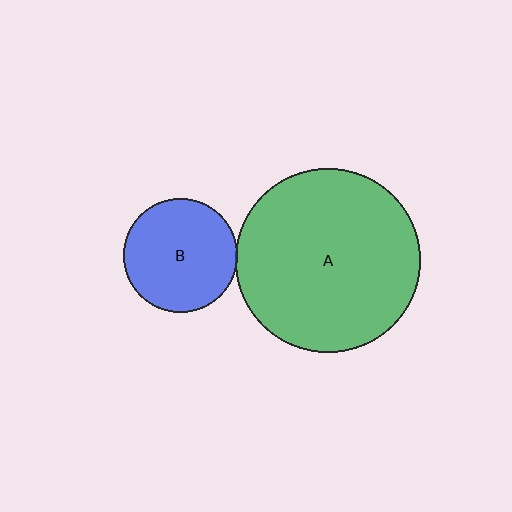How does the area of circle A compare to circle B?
Approximately 2.6 times.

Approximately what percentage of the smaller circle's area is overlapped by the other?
Approximately 5%.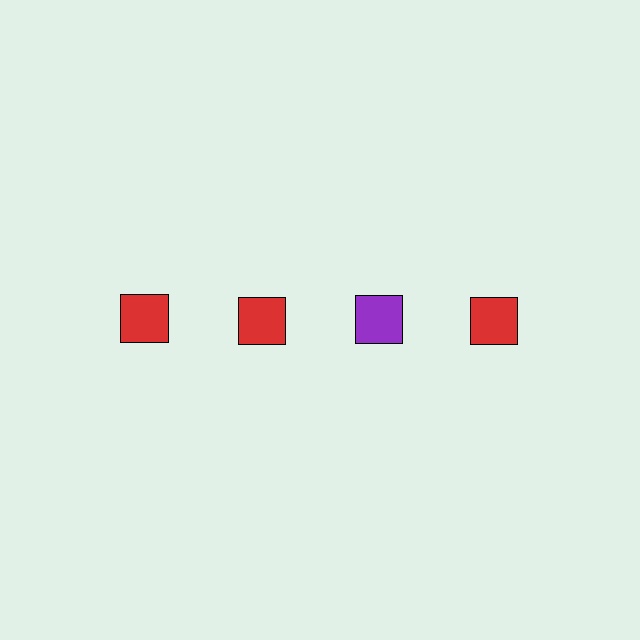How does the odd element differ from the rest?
It has a different color: purple instead of red.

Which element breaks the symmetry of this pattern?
The purple square in the top row, center column breaks the symmetry. All other shapes are red squares.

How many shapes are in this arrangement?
There are 4 shapes arranged in a grid pattern.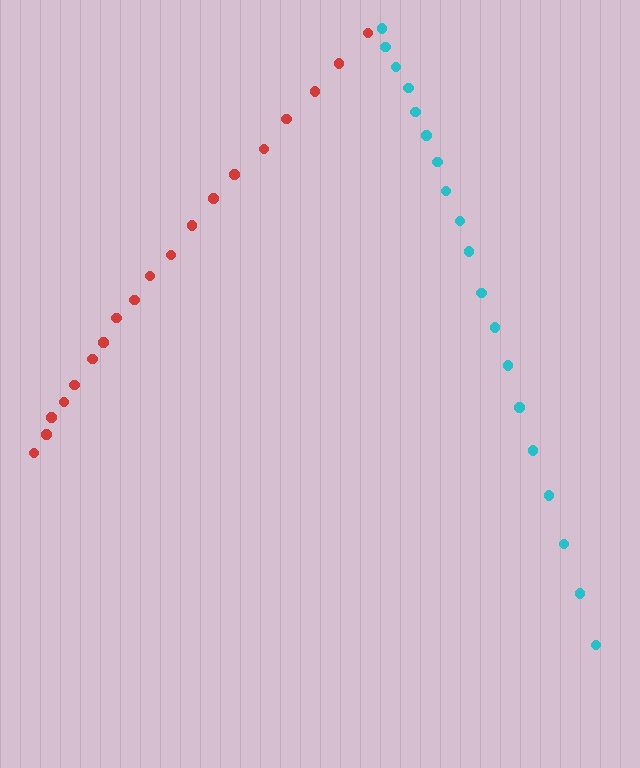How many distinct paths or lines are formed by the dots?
There are 2 distinct paths.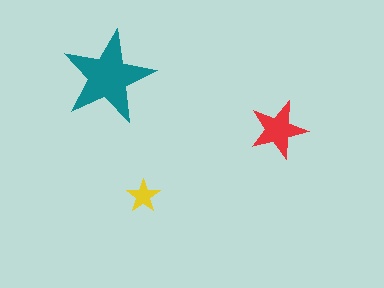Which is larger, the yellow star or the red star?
The red one.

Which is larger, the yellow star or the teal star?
The teal one.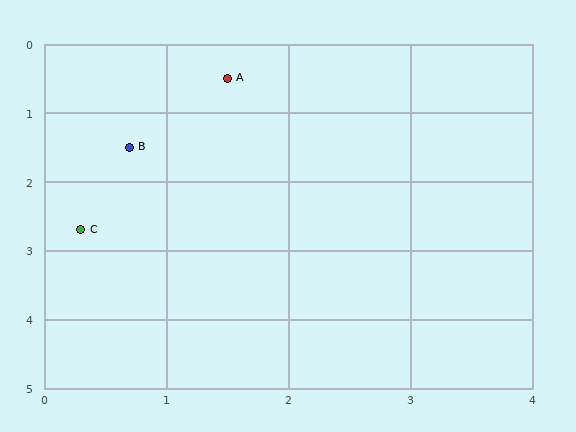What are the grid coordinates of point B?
Point B is at approximately (0.7, 1.5).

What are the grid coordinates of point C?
Point C is at approximately (0.3, 2.7).